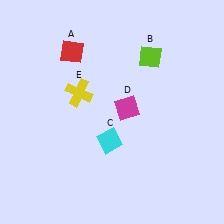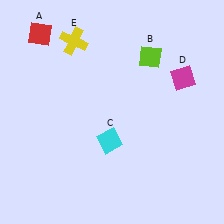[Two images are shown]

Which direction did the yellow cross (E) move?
The yellow cross (E) moved up.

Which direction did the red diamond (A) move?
The red diamond (A) moved left.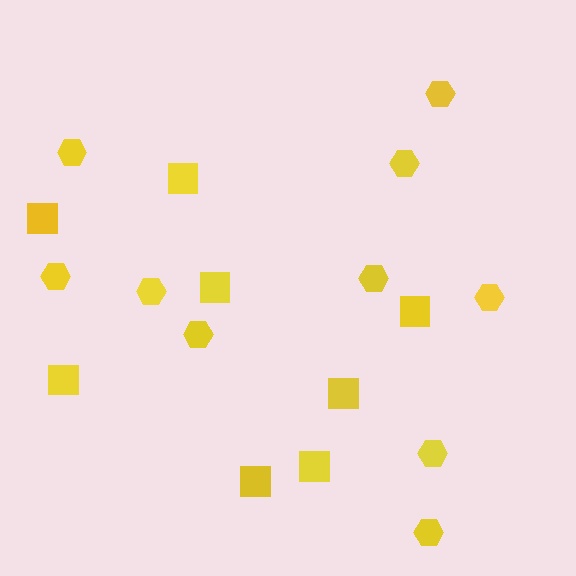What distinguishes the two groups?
There are 2 groups: one group of squares (8) and one group of hexagons (10).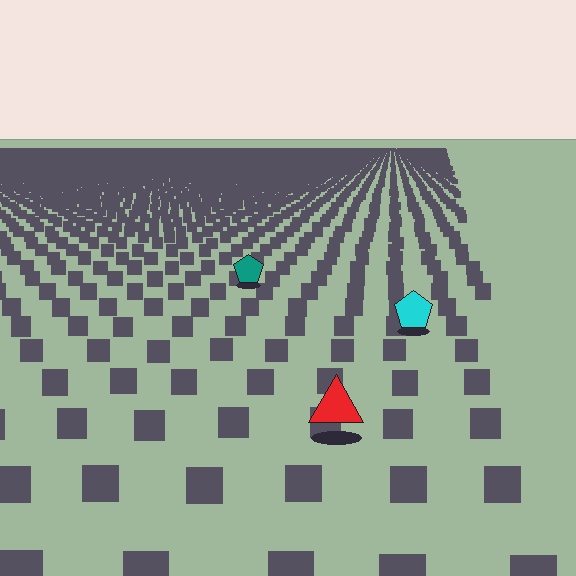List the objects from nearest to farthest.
From nearest to farthest: the red triangle, the cyan pentagon, the teal pentagon.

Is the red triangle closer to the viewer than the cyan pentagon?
Yes. The red triangle is closer — you can tell from the texture gradient: the ground texture is coarser near it.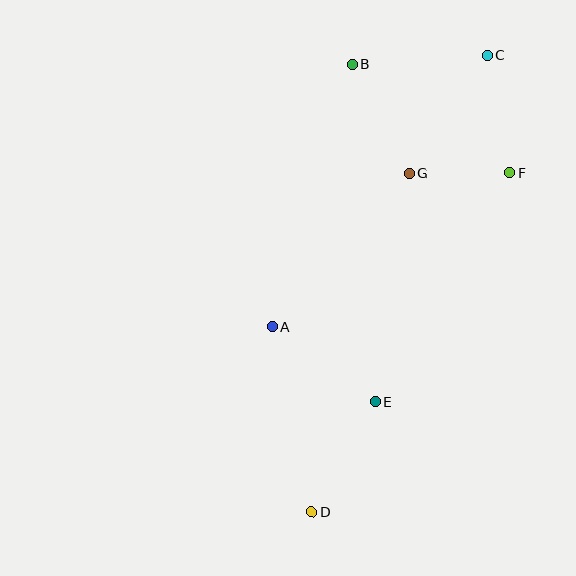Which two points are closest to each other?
Points F and G are closest to each other.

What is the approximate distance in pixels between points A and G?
The distance between A and G is approximately 205 pixels.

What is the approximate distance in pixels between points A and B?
The distance between A and B is approximately 274 pixels.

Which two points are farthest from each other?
Points C and D are farthest from each other.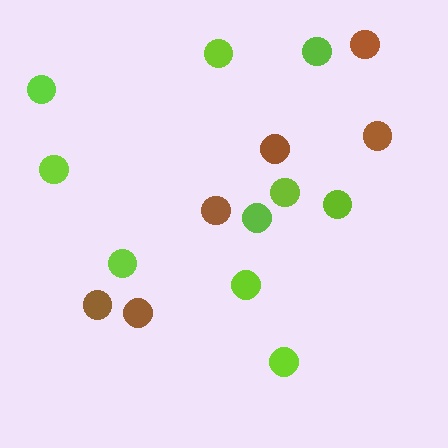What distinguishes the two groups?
There are 2 groups: one group of brown circles (6) and one group of lime circles (10).